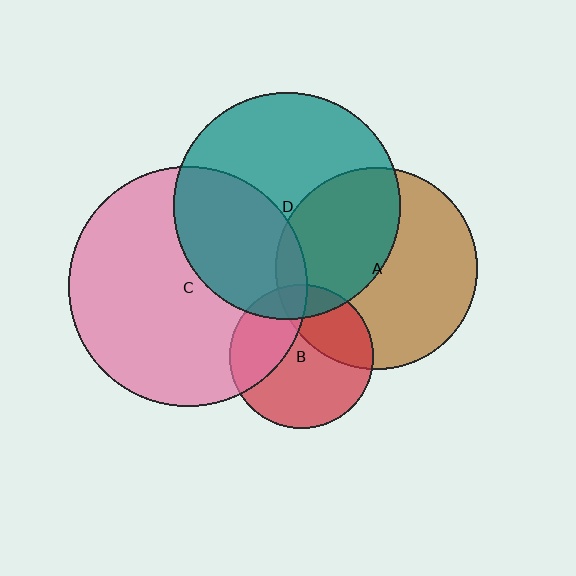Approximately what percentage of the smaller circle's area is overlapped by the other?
Approximately 5%.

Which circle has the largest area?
Circle C (pink).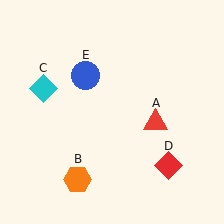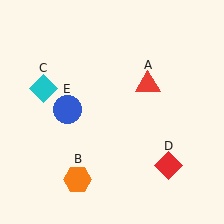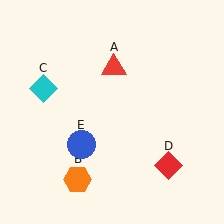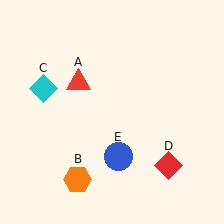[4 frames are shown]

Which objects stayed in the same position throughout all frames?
Orange hexagon (object B) and cyan diamond (object C) and red diamond (object D) remained stationary.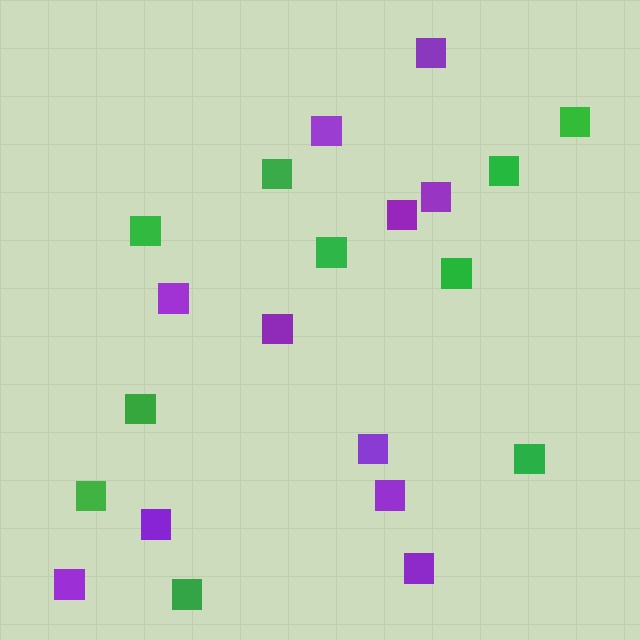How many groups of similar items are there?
There are 2 groups: one group of purple squares (11) and one group of green squares (10).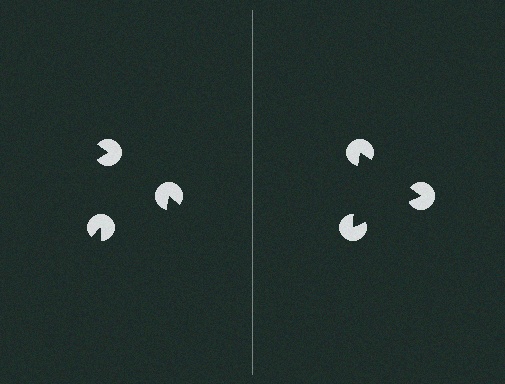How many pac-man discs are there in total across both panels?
6 — 3 on each side.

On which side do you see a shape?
An illusory triangle appears on the right side. On the left side the wedge cuts are rotated, so no coherent shape forms.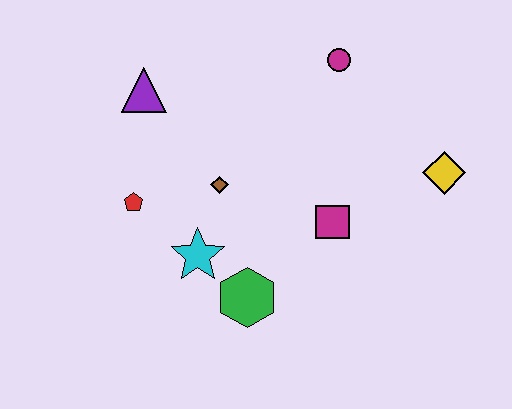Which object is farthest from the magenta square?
The purple triangle is farthest from the magenta square.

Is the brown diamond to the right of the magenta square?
No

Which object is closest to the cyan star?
The green hexagon is closest to the cyan star.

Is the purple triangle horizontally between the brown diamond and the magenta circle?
No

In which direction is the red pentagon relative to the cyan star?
The red pentagon is to the left of the cyan star.